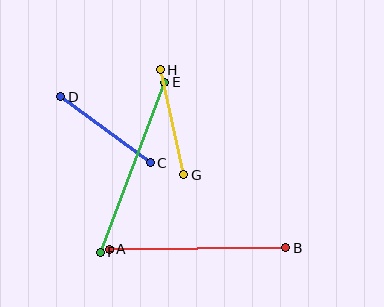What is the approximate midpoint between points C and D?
The midpoint is at approximately (105, 130) pixels.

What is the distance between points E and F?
The distance is approximately 182 pixels.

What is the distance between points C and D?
The distance is approximately 111 pixels.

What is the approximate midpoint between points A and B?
The midpoint is at approximately (198, 248) pixels.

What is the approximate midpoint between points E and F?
The midpoint is at approximately (132, 167) pixels.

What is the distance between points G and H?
The distance is approximately 108 pixels.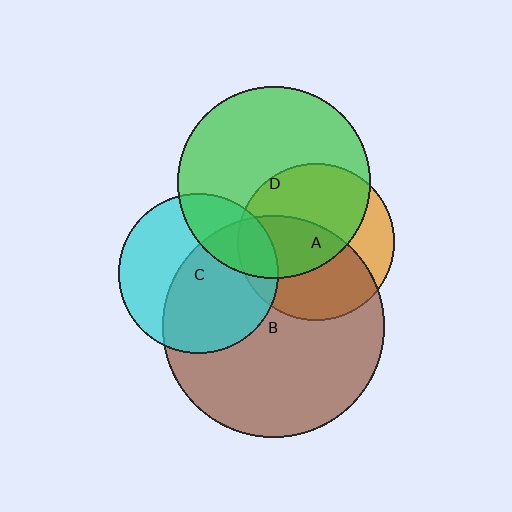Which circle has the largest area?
Circle B (brown).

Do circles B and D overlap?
Yes.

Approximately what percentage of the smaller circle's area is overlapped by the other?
Approximately 20%.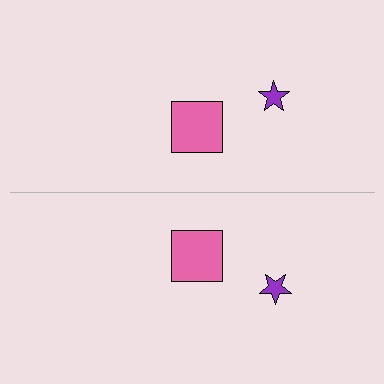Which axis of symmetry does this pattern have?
The pattern has a horizontal axis of symmetry running through the center of the image.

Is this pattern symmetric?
Yes, this pattern has bilateral (reflection) symmetry.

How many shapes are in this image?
There are 4 shapes in this image.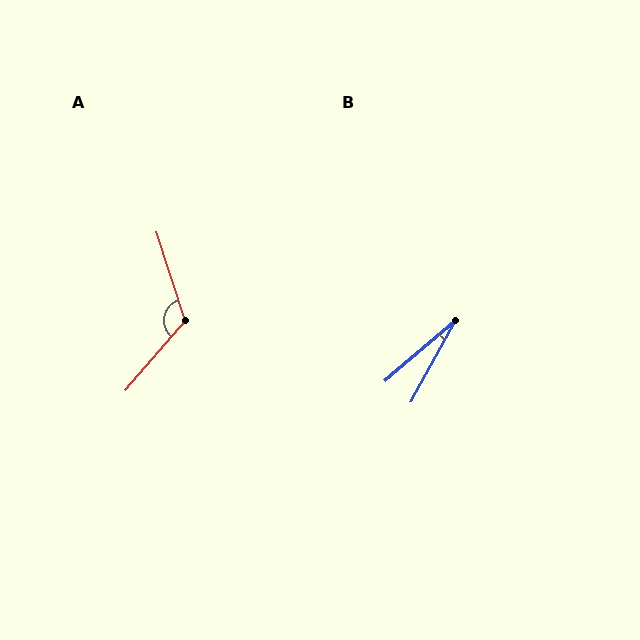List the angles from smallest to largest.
B (21°), A (121°).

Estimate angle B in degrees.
Approximately 21 degrees.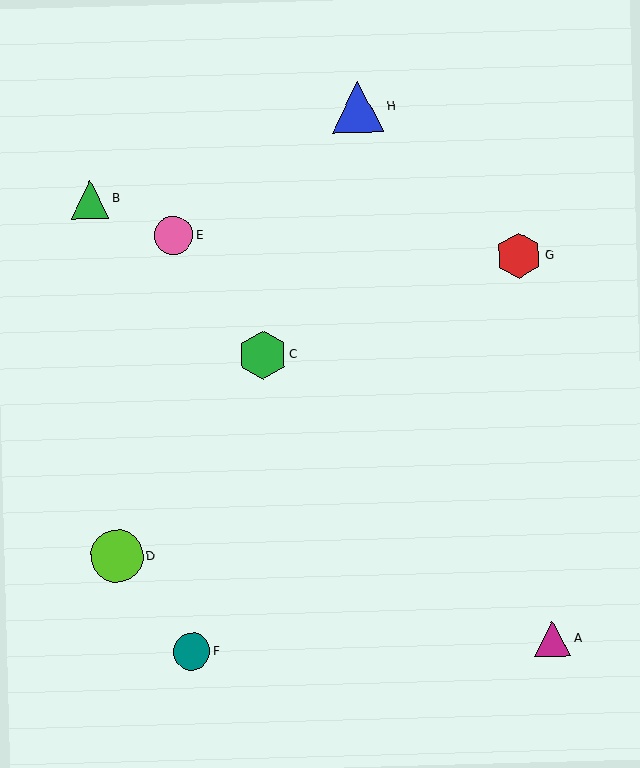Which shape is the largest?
The lime circle (labeled D) is the largest.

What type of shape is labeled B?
Shape B is a green triangle.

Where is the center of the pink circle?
The center of the pink circle is at (174, 235).